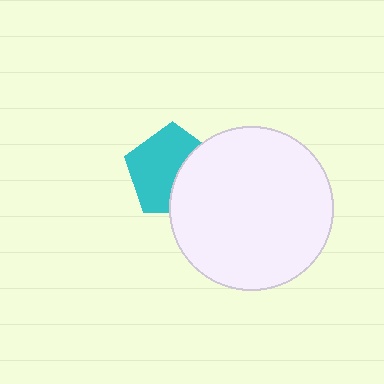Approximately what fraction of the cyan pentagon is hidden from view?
Roughly 38% of the cyan pentagon is hidden behind the white circle.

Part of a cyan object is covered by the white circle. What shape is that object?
It is a pentagon.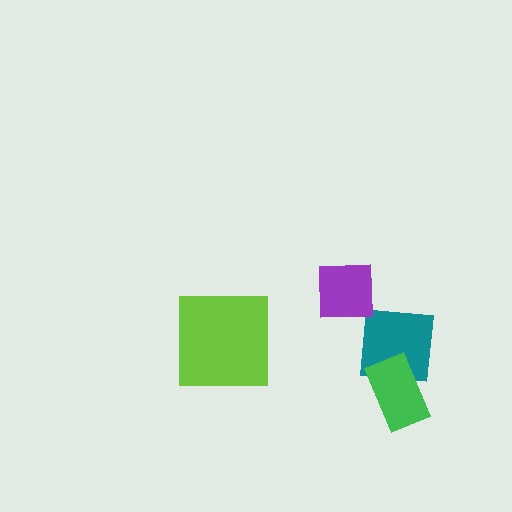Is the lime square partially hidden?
No, no other shape covers it.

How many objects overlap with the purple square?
0 objects overlap with the purple square.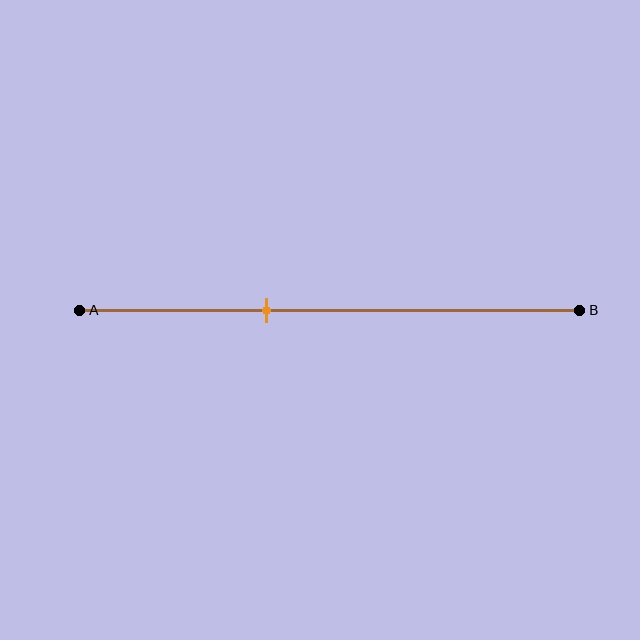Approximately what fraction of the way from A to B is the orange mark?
The orange mark is approximately 35% of the way from A to B.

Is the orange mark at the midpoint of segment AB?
No, the mark is at about 35% from A, not at the 50% midpoint.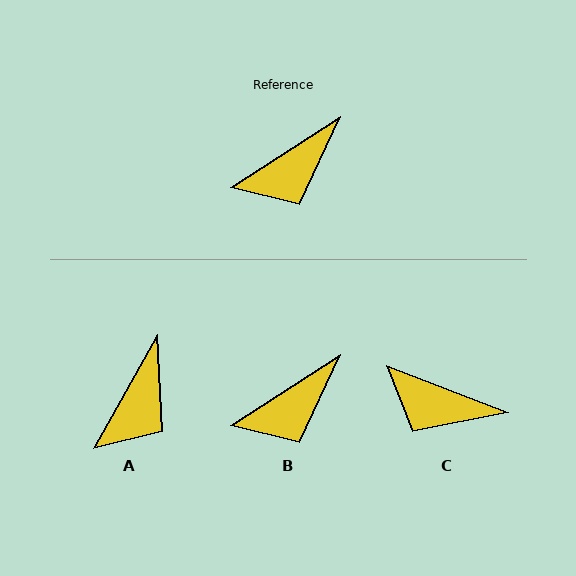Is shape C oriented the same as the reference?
No, it is off by about 54 degrees.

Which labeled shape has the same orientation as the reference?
B.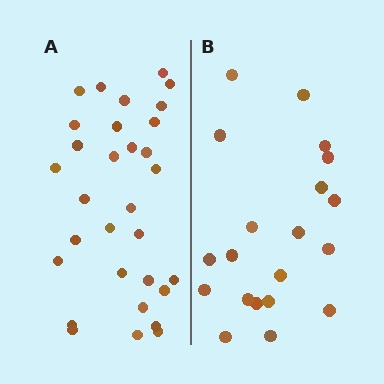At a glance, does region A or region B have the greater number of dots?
Region A (the left region) has more dots.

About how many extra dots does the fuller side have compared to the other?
Region A has roughly 12 or so more dots than region B.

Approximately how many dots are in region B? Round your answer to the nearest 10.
About 20 dots.